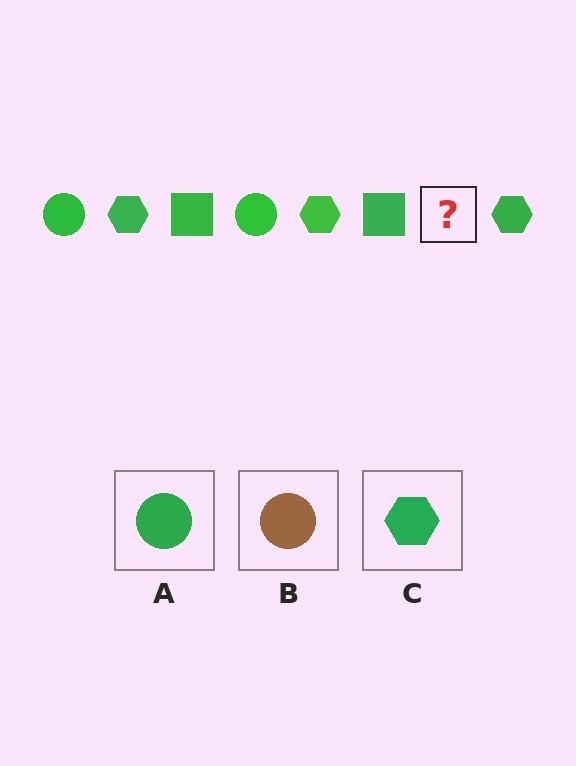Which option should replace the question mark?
Option A.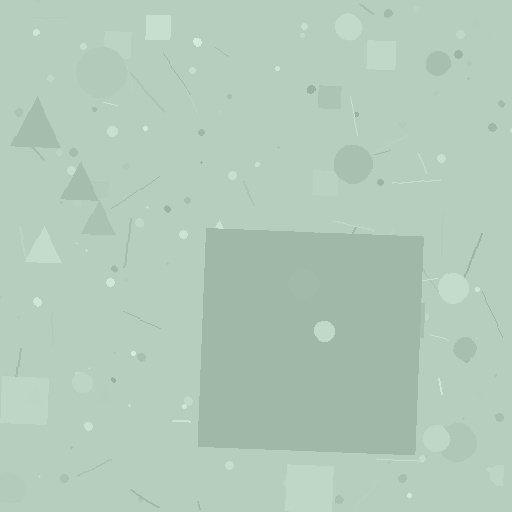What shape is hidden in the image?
A square is hidden in the image.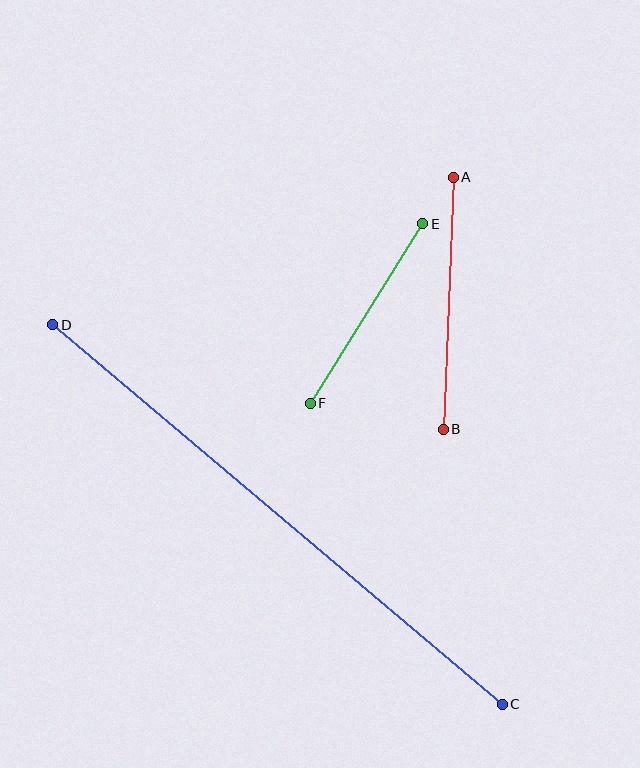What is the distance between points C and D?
The distance is approximately 588 pixels.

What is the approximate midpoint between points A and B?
The midpoint is at approximately (448, 303) pixels.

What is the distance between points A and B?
The distance is approximately 252 pixels.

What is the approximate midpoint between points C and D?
The midpoint is at approximately (278, 515) pixels.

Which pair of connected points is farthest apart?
Points C and D are farthest apart.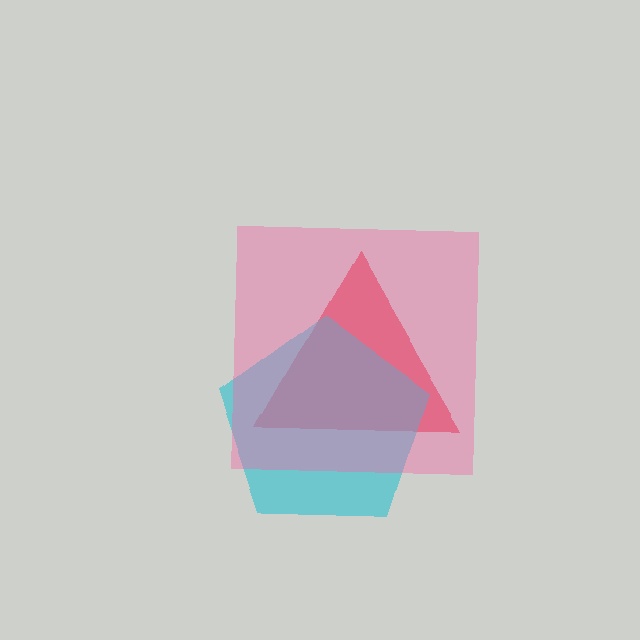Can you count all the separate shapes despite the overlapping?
Yes, there are 3 separate shapes.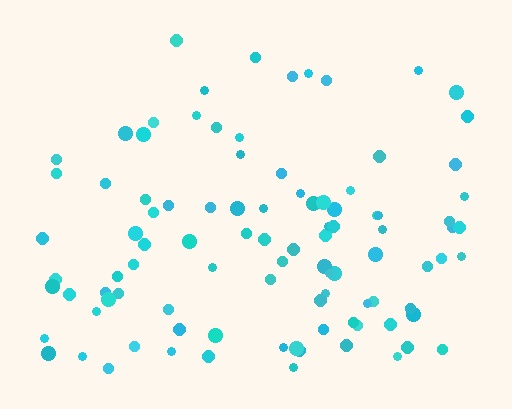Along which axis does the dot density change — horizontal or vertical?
Vertical.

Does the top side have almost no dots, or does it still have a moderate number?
Still a moderate number, just noticeably fewer than the bottom.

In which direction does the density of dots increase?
From top to bottom, with the bottom side densest.